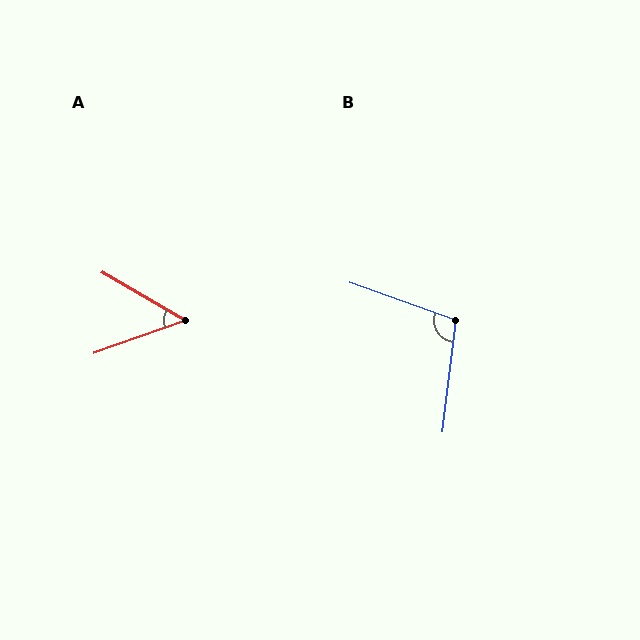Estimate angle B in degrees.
Approximately 103 degrees.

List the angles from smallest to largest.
A (49°), B (103°).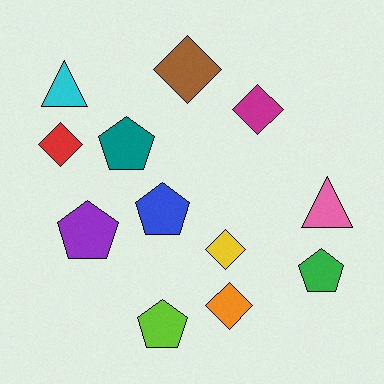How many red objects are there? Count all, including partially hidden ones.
There is 1 red object.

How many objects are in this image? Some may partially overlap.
There are 12 objects.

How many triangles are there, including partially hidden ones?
There are 2 triangles.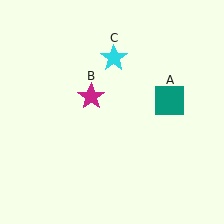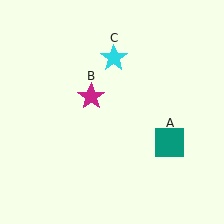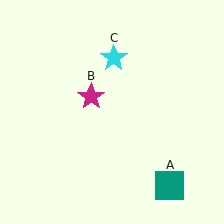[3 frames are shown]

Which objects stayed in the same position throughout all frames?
Magenta star (object B) and cyan star (object C) remained stationary.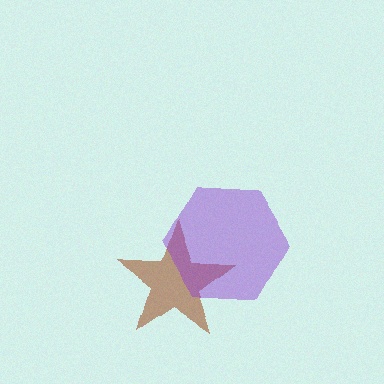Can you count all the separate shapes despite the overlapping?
Yes, there are 2 separate shapes.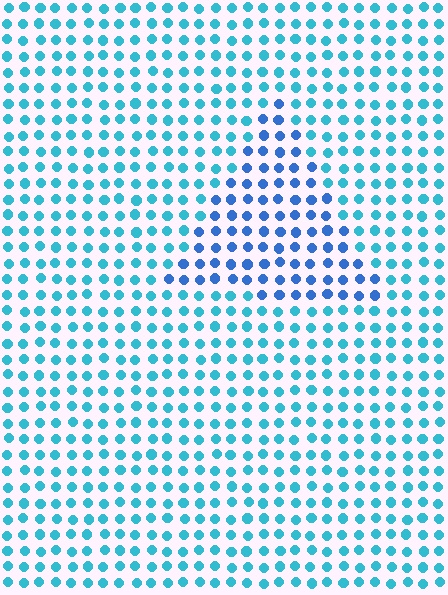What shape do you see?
I see a triangle.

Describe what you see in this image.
The image is filled with small cyan elements in a uniform arrangement. A triangle-shaped region is visible where the elements are tinted to a slightly different hue, forming a subtle color boundary.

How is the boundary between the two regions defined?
The boundary is defined purely by a slight shift in hue (about 29 degrees). Spacing, size, and orientation are identical on both sides.